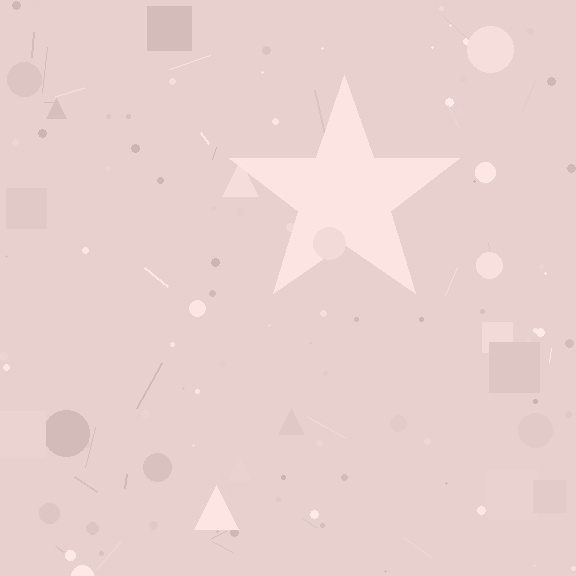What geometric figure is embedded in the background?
A star is embedded in the background.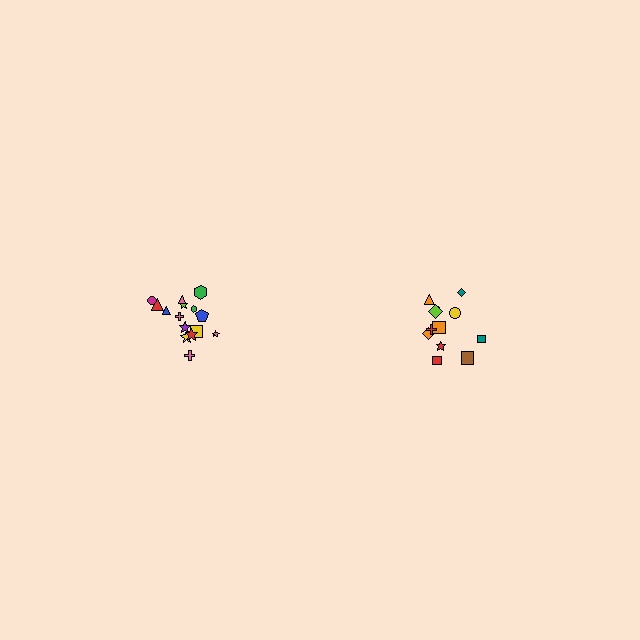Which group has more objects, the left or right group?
The left group.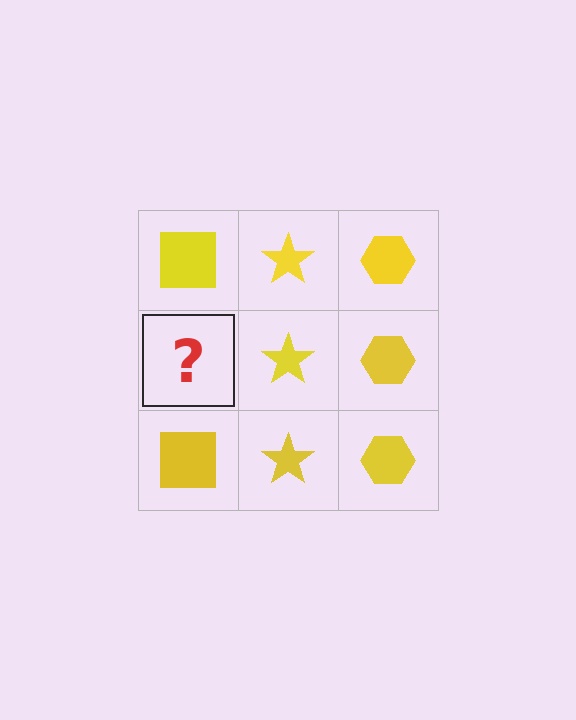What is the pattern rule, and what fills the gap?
The rule is that each column has a consistent shape. The gap should be filled with a yellow square.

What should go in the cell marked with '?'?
The missing cell should contain a yellow square.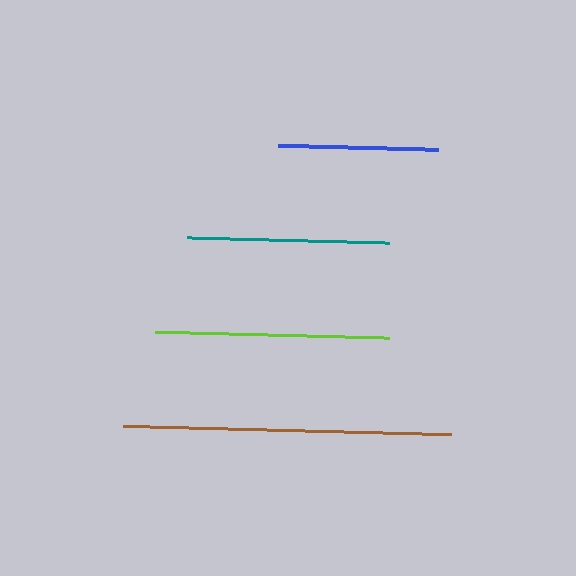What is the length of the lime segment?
The lime segment is approximately 234 pixels long.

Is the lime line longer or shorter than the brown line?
The brown line is longer than the lime line.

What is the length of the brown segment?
The brown segment is approximately 329 pixels long.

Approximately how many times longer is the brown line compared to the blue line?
The brown line is approximately 2.1 times the length of the blue line.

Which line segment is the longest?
The brown line is the longest at approximately 329 pixels.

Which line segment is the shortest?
The blue line is the shortest at approximately 160 pixels.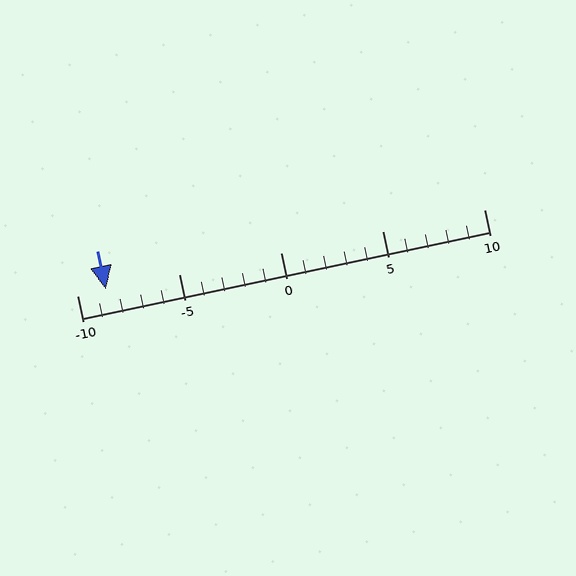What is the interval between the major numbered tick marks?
The major tick marks are spaced 5 units apart.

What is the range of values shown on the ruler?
The ruler shows values from -10 to 10.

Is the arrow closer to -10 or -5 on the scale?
The arrow is closer to -10.